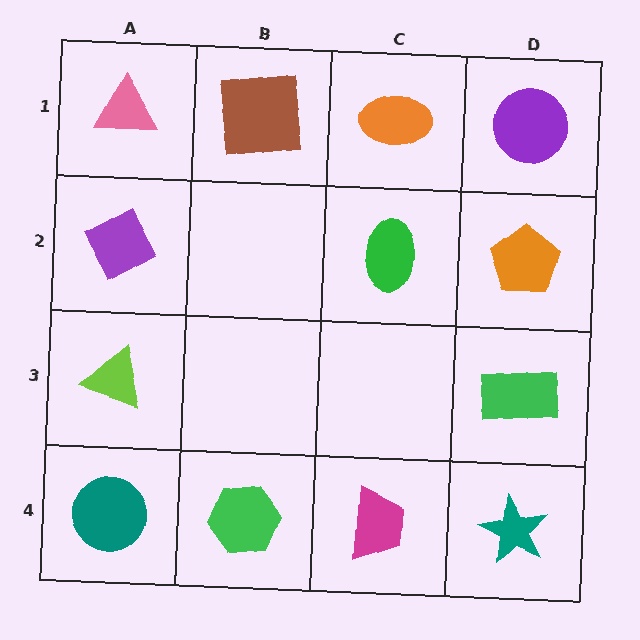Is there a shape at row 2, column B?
No, that cell is empty.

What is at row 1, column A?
A pink triangle.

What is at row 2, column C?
A green ellipse.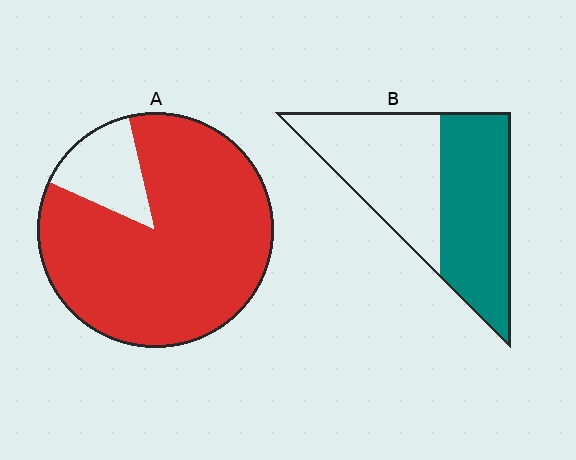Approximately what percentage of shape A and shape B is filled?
A is approximately 85% and B is approximately 50%.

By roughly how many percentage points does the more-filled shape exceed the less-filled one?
By roughly 35 percentage points (A over B).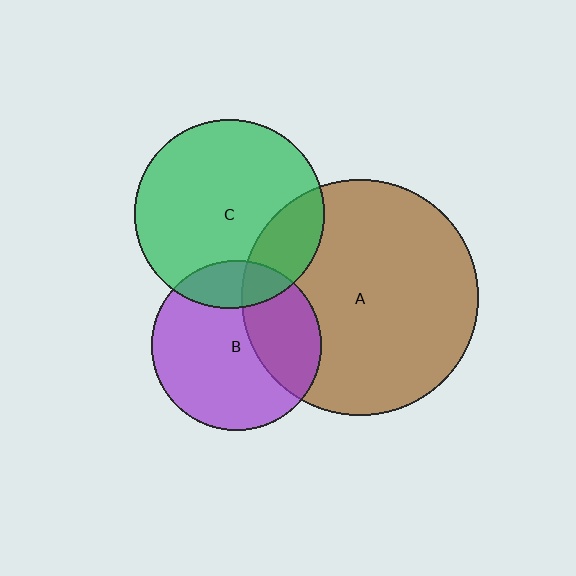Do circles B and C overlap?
Yes.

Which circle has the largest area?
Circle A (brown).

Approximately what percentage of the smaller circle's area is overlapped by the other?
Approximately 20%.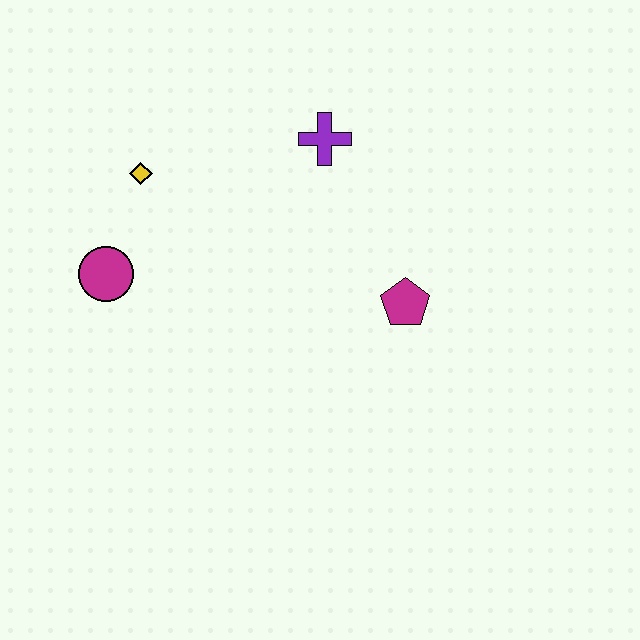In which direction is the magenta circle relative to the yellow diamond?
The magenta circle is below the yellow diamond.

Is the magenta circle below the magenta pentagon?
No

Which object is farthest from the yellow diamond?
The magenta pentagon is farthest from the yellow diamond.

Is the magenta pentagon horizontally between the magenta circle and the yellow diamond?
No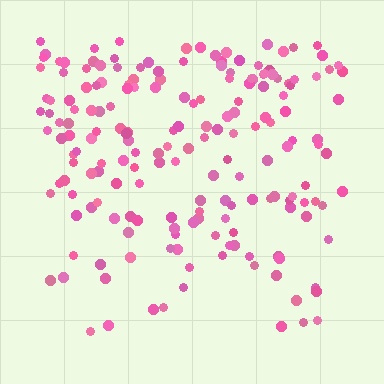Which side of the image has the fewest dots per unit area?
The bottom.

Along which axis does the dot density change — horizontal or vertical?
Vertical.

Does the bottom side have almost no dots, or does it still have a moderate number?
Still a moderate number, just noticeably fewer than the top.